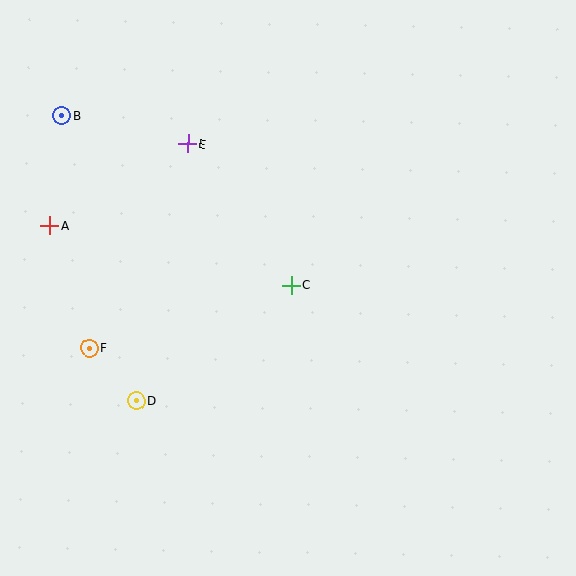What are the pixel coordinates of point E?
Point E is at (188, 144).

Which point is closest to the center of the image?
Point C at (291, 285) is closest to the center.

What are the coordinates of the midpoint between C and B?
The midpoint between C and B is at (177, 201).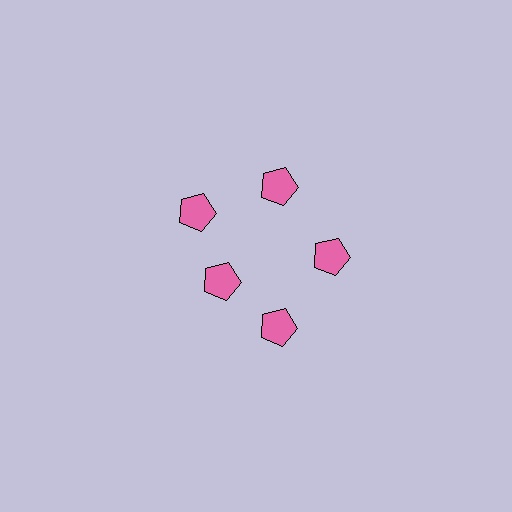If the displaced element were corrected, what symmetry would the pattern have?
It would have 5-fold rotational symmetry — the pattern would map onto itself every 72 degrees.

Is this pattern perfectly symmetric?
No. The 5 pink pentagons are arranged in a ring, but one element near the 8 o'clock position is pulled inward toward the center, breaking the 5-fold rotational symmetry.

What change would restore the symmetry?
The symmetry would be restored by moving it outward, back onto the ring so that all 5 pentagons sit at equal angles and equal distance from the center.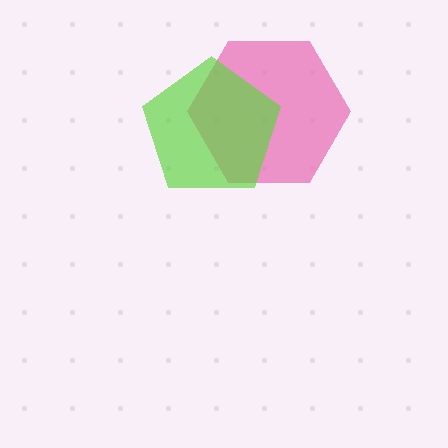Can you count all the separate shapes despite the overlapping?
Yes, there are 2 separate shapes.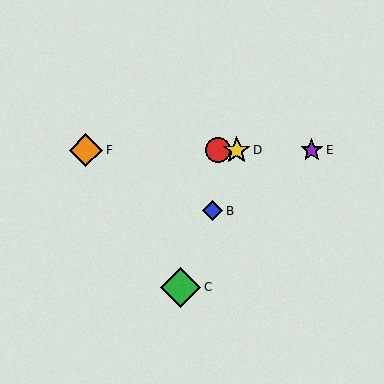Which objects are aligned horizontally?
Objects A, D, E, F are aligned horizontally.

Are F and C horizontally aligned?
No, F is at y≈150 and C is at y≈287.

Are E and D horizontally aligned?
Yes, both are at y≈150.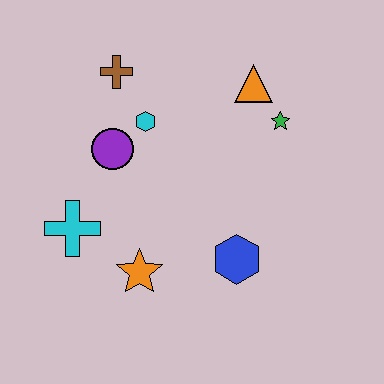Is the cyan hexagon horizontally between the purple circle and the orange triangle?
Yes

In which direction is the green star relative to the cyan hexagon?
The green star is to the right of the cyan hexagon.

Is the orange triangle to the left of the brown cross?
No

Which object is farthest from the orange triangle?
The cyan cross is farthest from the orange triangle.